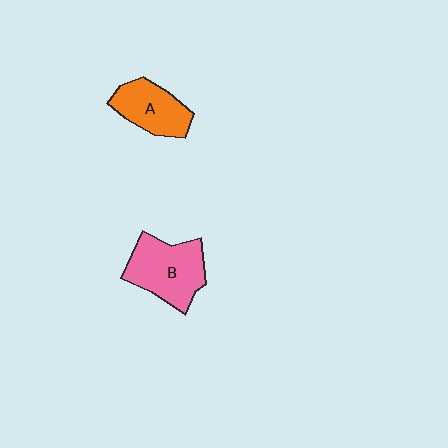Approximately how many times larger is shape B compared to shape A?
Approximately 1.3 times.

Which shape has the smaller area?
Shape A (orange).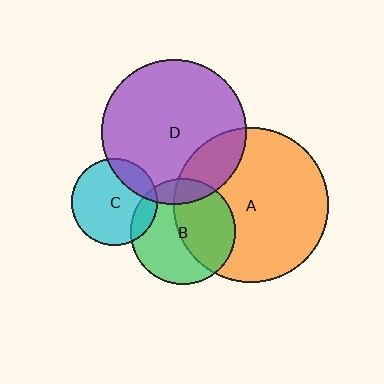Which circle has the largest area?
Circle A (orange).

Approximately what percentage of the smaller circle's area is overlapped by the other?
Approximately 15%.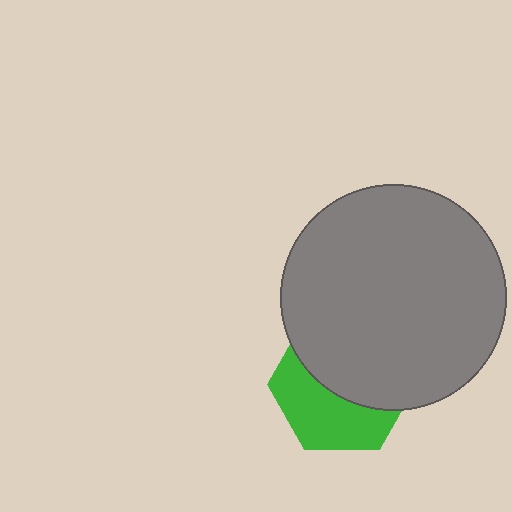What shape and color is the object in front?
The object in front is a gray circle.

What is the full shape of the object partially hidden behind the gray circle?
The partially hidden object is a green hexagon.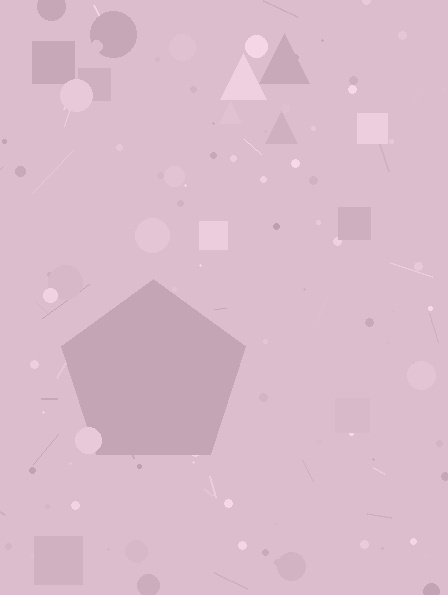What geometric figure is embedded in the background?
A pentagon is embedded in the background.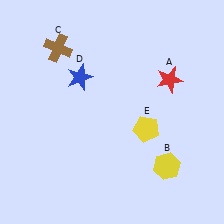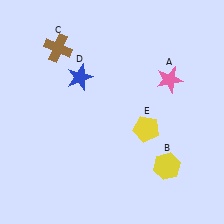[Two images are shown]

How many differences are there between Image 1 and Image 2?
There is 1 difference between the two images.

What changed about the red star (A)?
In Image 1, A is red. In Image 2, it changed to pink.